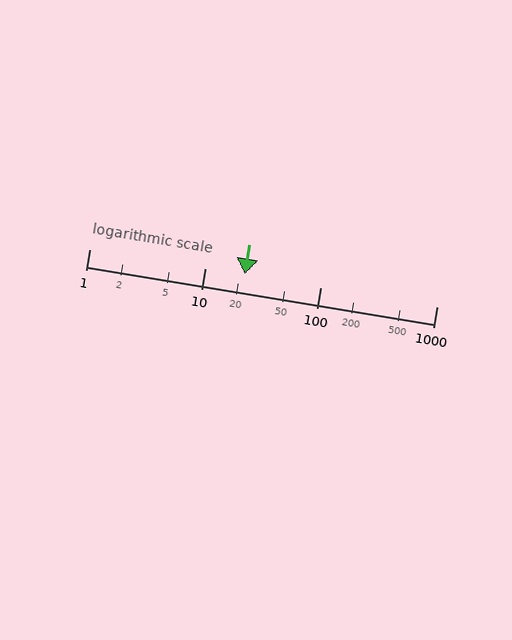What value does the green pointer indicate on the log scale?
The pointer indicates approximately 22.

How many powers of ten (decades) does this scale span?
The scale spans 3 decades, from 1 to 1000.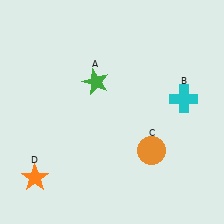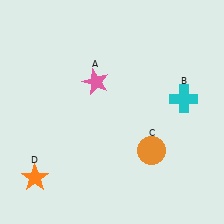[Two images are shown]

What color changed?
The star (A) changed from green in Image 1 to pink in Image 2.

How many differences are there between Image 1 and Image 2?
There is 1 difference between the two images.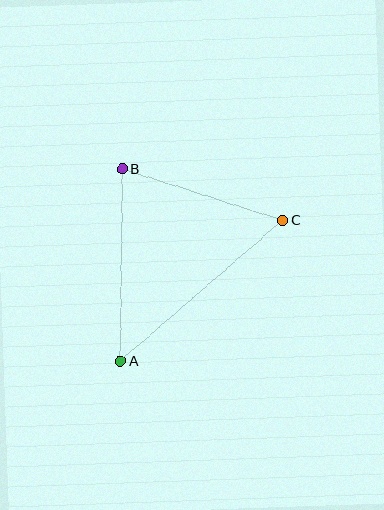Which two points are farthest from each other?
Points A and C are farthest from each other.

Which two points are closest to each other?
Points B and C are closest to each other.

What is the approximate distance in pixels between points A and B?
The distance between A and B is approximately 193 pixels.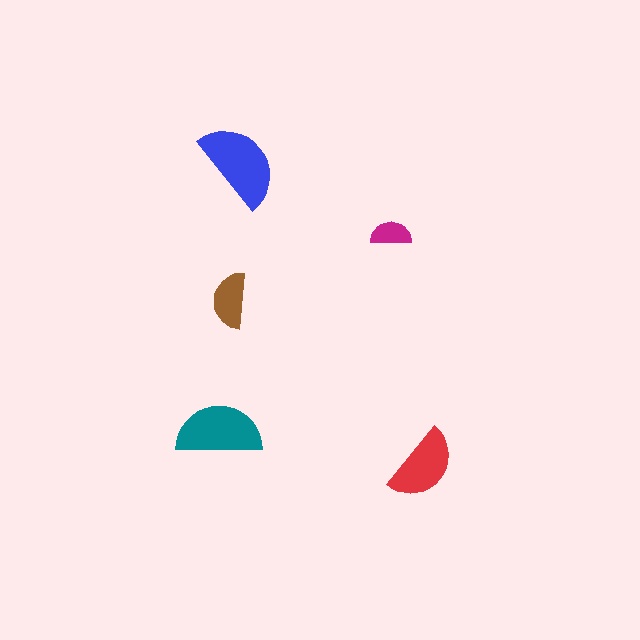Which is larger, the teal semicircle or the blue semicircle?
The blue one.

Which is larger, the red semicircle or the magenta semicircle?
The red one.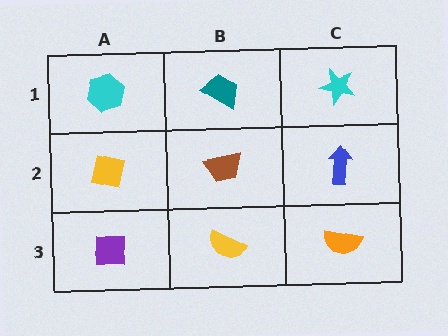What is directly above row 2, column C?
A cyan star.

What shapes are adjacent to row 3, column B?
A brown trapezoid (row 2, column B), a purple square (row 3, column A), an orange semicircle (row 3, column C).